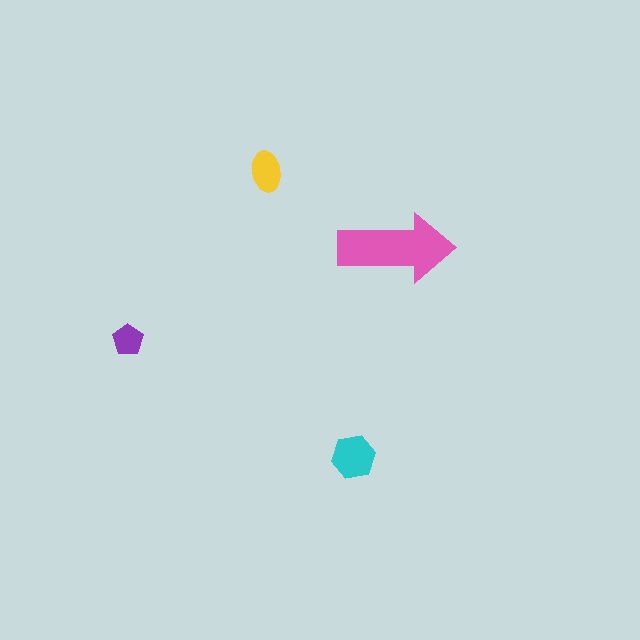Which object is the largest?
The pink arrow.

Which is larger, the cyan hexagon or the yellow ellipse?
The cyan hexagon.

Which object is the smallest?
The purple pentagon.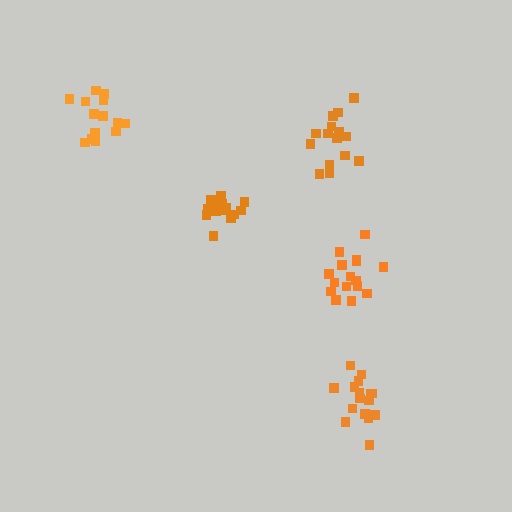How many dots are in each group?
Group 1: 15 dots, Group 2: 16 dots, Group 3: 16 dots, Group 4: 16 dots, Group 5: 14 dots (77 total).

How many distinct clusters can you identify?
There are 5 distinct clusters.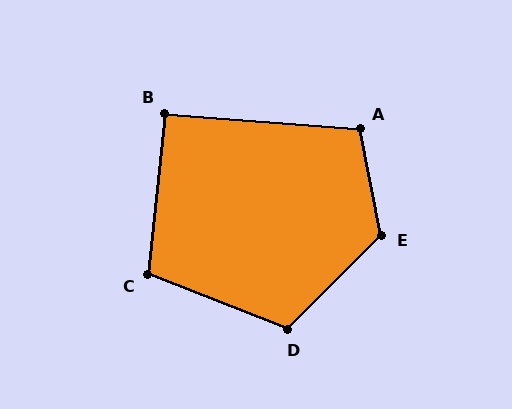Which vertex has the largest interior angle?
E, at approximately 124 degrees.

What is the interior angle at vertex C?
Approximately 106 degrees (obtuse).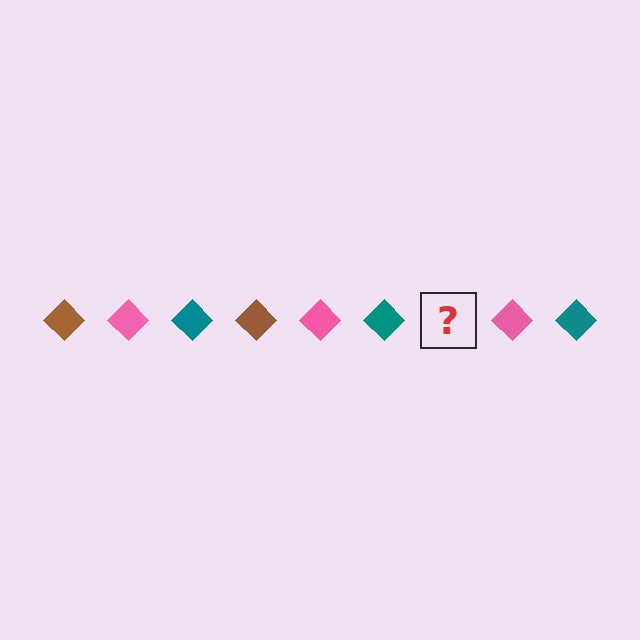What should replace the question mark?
The question mark should be replaced with a brown diamond.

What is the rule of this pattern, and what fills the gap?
The rule is that the pattern cycles through brown, pink, teal diamonds. The gap should be filled with a brown diamond.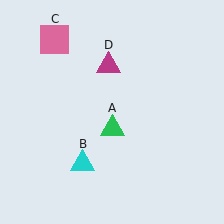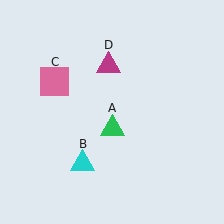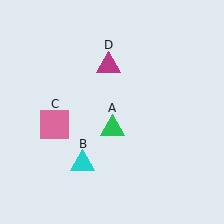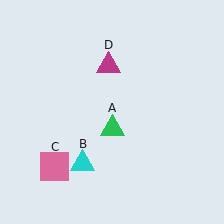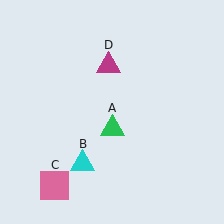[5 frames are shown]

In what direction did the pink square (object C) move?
The pink square (object C) moved down.